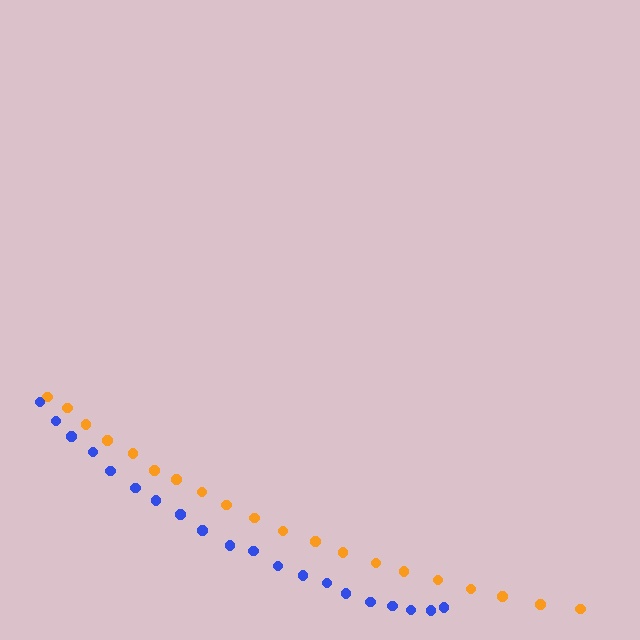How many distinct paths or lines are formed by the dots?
There are 2 distinct paths.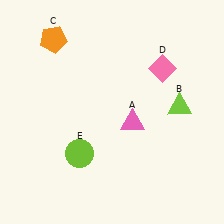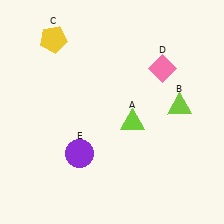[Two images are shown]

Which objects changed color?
A changed from pink to lime. C changed from orange to yellow. E changed from lime to purple.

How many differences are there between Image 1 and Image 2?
There are 3 differences between the two images.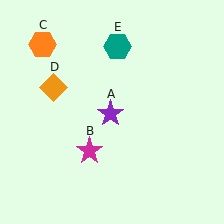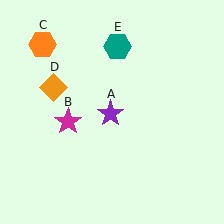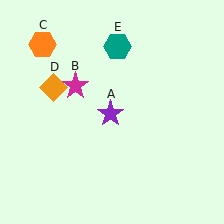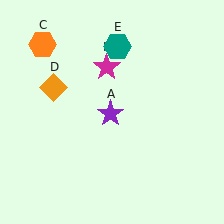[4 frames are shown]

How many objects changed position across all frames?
1 object changed position: magenta star (object B).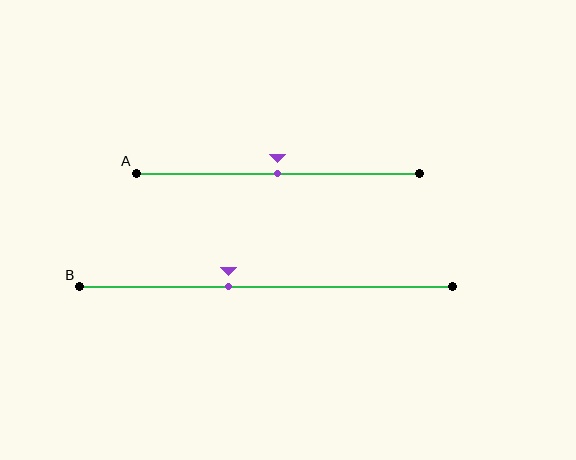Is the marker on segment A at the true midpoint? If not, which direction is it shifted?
Yes, the marker on segment A is at the true midpoint.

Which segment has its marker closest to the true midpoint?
Segment A has its marker closest to the true midpoint.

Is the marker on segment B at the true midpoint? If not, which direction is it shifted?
No, the marker on segment B is shifted to the left by about 10% of the segment length.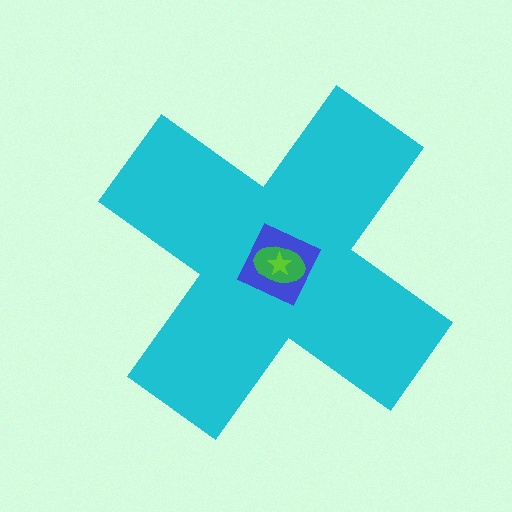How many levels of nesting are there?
4.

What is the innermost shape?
The lime star.